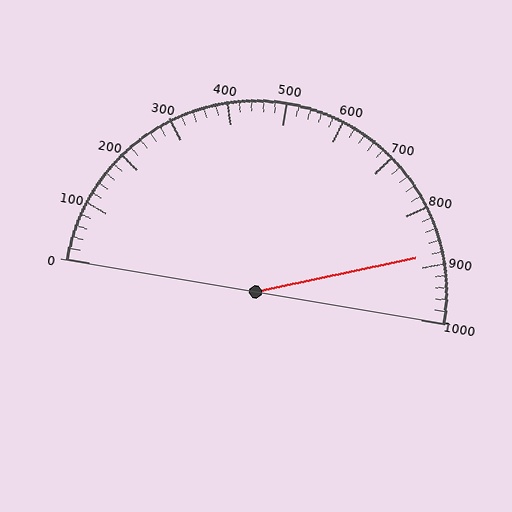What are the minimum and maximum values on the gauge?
The gauge ranges from 0 to 1000.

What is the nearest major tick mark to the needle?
The nearest major tick mark is 900.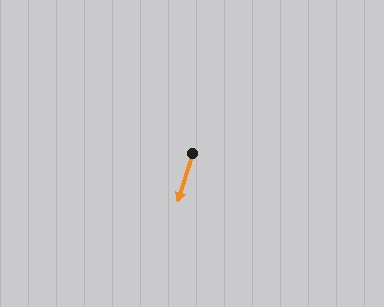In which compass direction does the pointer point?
South.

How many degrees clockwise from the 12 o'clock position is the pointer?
Approximately 197 degrees.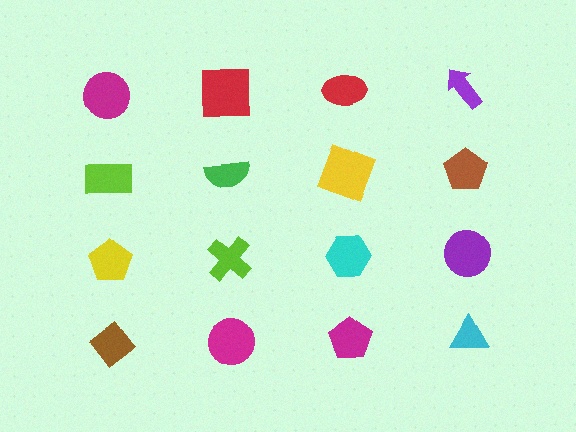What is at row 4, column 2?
A magenta circle.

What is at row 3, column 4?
A purple circle.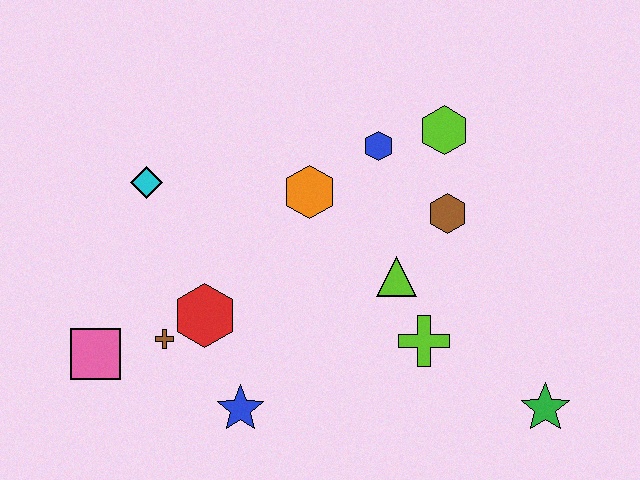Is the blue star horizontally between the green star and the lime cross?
No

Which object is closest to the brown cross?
The red hexagon is closest to the brown cross.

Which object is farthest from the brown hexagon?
The pink square is farthest from the brown hexagon.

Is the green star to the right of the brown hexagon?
Yes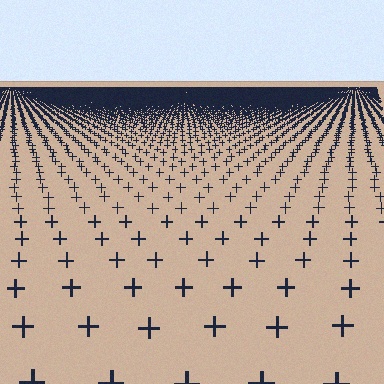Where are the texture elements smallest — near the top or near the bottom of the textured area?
Near the top.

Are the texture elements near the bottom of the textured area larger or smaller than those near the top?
Larger. Near the bottom, elements are closer to the viewer and appear at a bigger on-screen size.